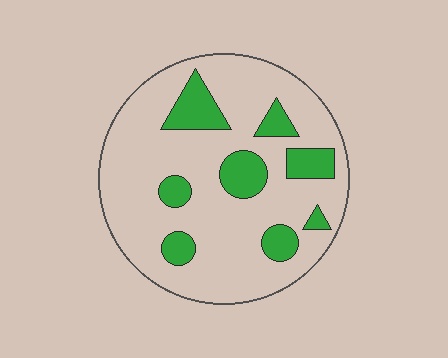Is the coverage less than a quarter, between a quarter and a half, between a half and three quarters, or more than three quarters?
Less than a quarter.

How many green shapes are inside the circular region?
8.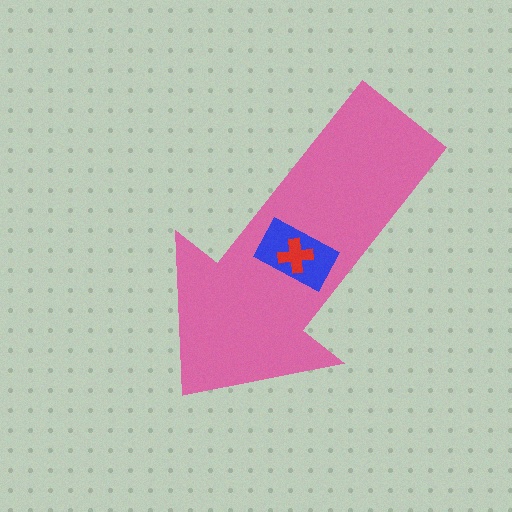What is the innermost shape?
The red cross.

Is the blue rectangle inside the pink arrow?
Yes.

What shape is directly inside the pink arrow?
The blue rectangle.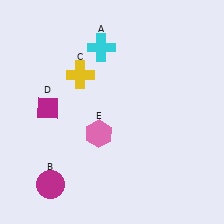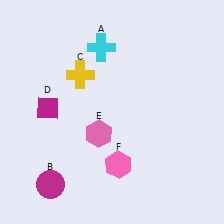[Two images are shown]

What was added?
A pink hexagon (F) was added in Image 2.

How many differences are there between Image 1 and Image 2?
There is 1 difference between the two images.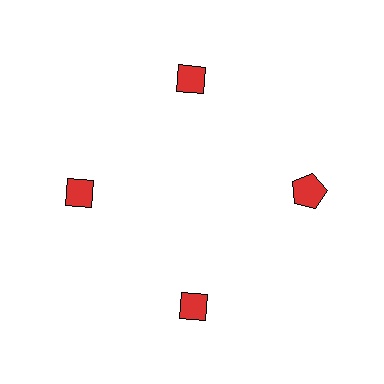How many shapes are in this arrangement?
There are 4 shapes arranged in a ring pattern.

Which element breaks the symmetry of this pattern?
The red pentagon at roughly the 3 o'clock position breaks the symmetry. All other shapes are red diamonds.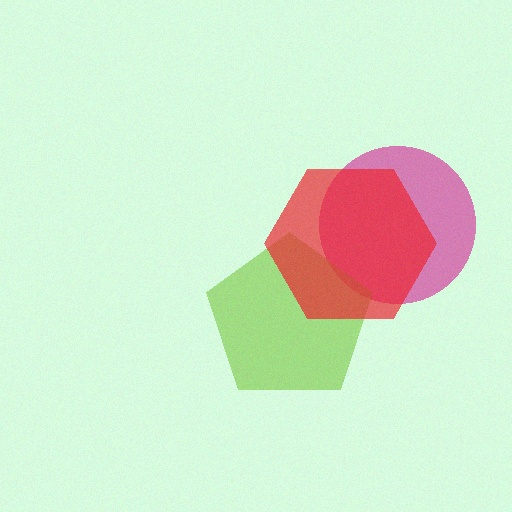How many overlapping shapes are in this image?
There are 3 overlapping shapes in the image.